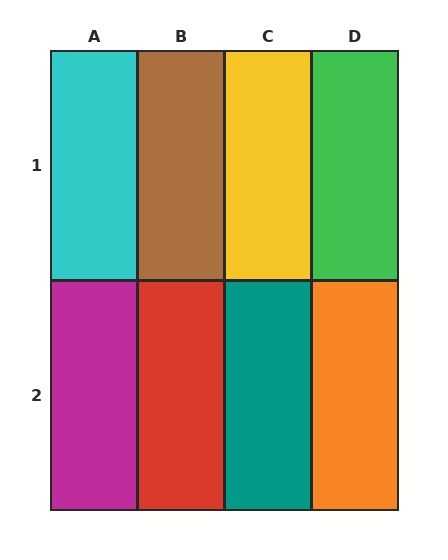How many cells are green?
1 cell is green.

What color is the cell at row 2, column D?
Orange.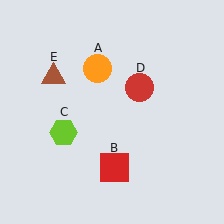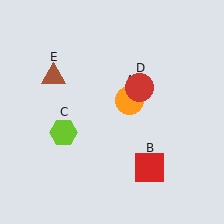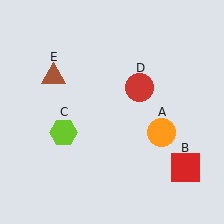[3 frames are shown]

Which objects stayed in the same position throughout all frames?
Lime hexagon (object C) and red circle (object D) and brown triangle (object E) remained stationary.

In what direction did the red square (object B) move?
The red square (object B) moved right.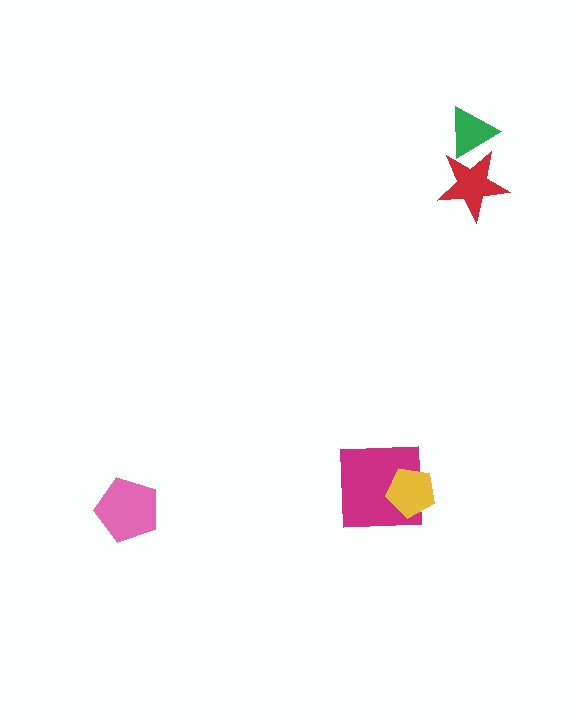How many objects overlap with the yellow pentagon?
1 object overlaps with the yellow pentagon.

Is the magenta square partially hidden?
Yes, it is partially covered by another shape.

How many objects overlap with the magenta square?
1 object overlaps with the magenta square.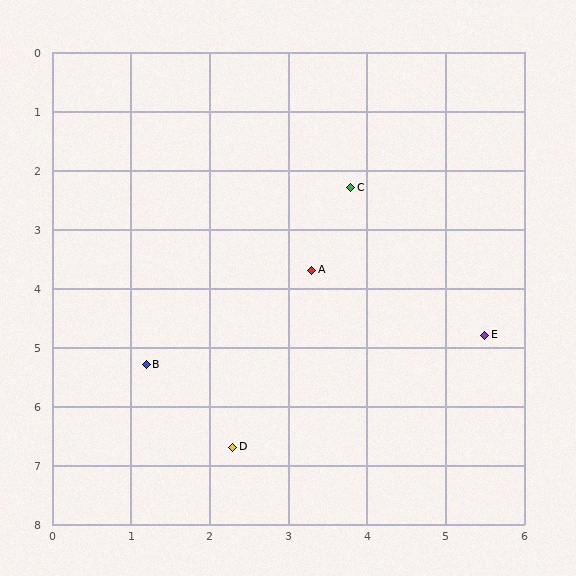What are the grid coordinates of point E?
Point E is at approximately (5.5, 4.8).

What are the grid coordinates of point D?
Point D is at approximately (2.3, 6.7).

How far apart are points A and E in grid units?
Points A and E are about 2.5 grid units apart.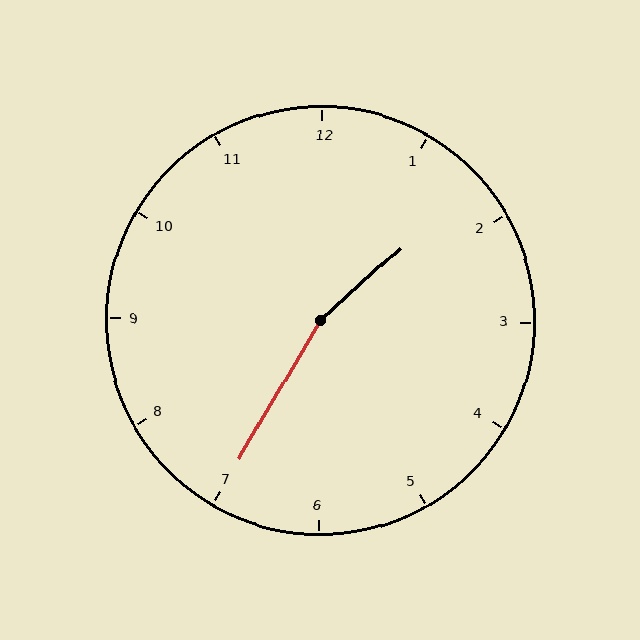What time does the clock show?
1:35.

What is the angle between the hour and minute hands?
Approximately 162 degrees.